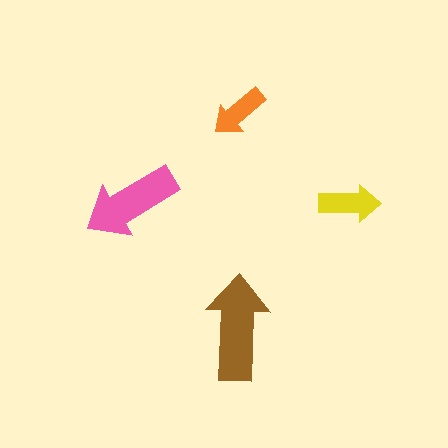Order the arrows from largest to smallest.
the brown one, the pink one, the yellow one, the orange one.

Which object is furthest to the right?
The yellow arrow is rightmost.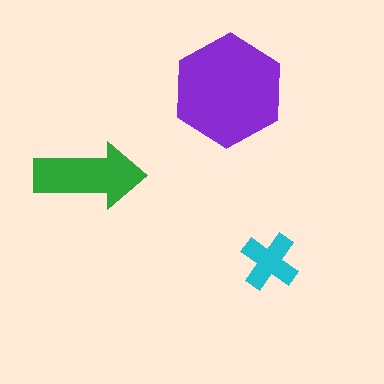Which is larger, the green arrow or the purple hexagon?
The purple hexagon.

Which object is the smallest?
The cyan cross.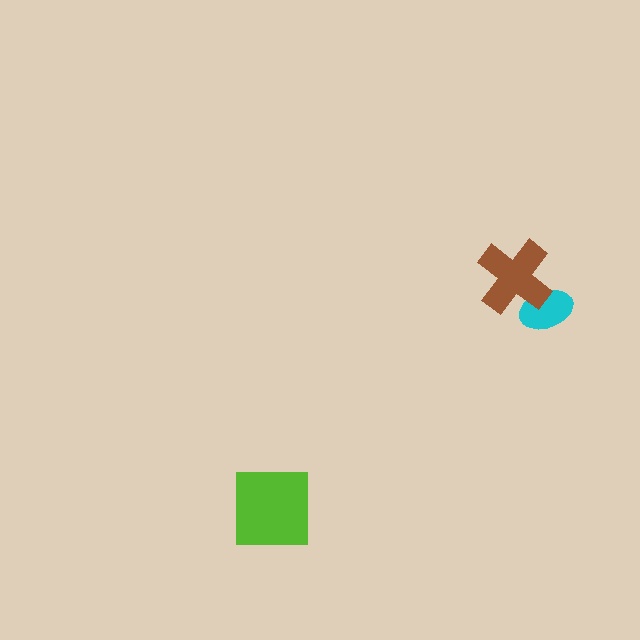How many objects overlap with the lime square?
0 objects overlap with the lime square.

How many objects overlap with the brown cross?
1 object overlaps with the brown cross.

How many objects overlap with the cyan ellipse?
1 object overlaps with the cyan ellipse.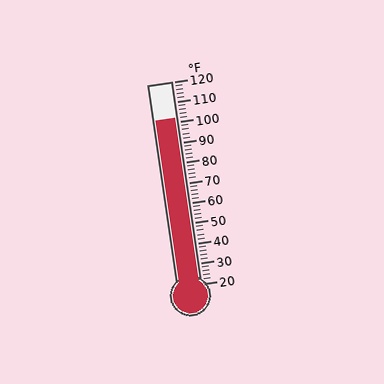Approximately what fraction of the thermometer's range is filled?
The thermometer is filled to approximately 80% of its range.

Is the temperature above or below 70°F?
The temperature is above 70°F.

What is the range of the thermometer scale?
The thermometer scale ranges from 20°F to 120°F.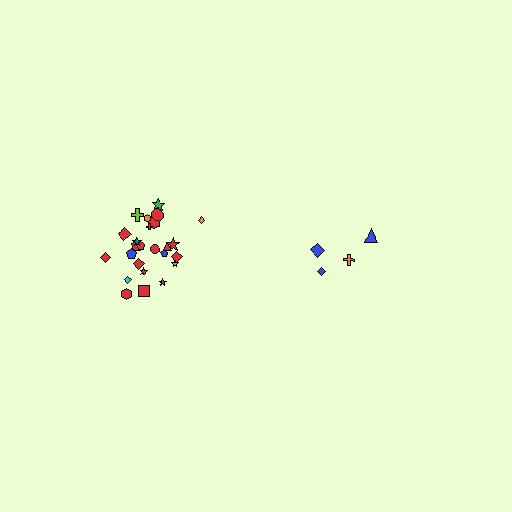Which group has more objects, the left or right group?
The left group.